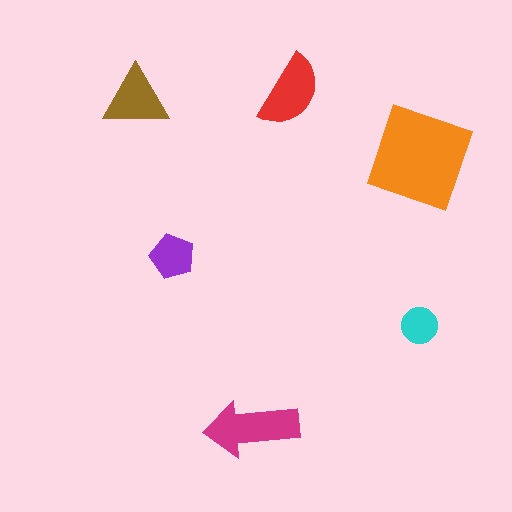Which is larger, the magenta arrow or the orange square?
The orange square.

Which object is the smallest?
The cyan circle.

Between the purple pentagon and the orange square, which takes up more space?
The orange square.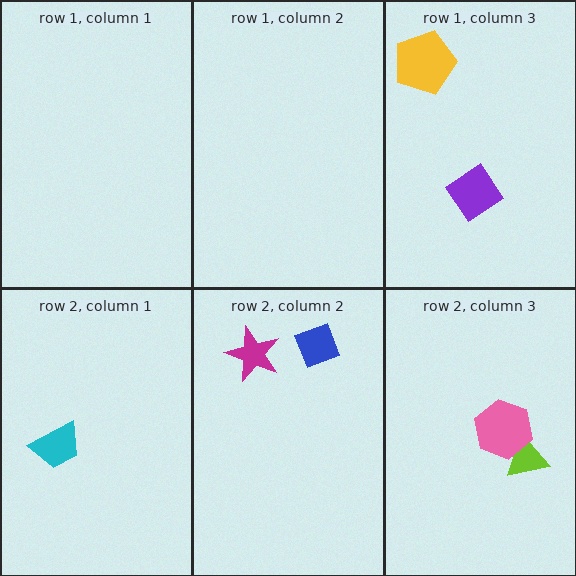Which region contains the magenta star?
The row 2, column 2 region.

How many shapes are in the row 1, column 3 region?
2.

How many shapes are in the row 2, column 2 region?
2.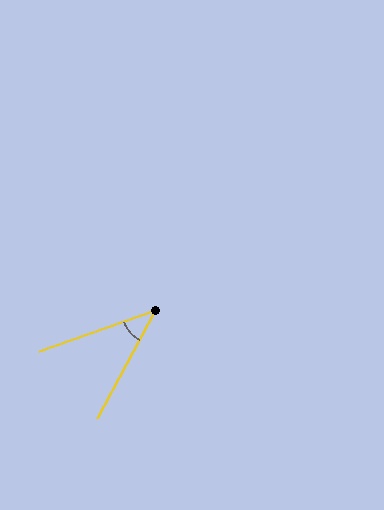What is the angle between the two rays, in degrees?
Approximately 42 degrees.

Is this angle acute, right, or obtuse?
It is acute.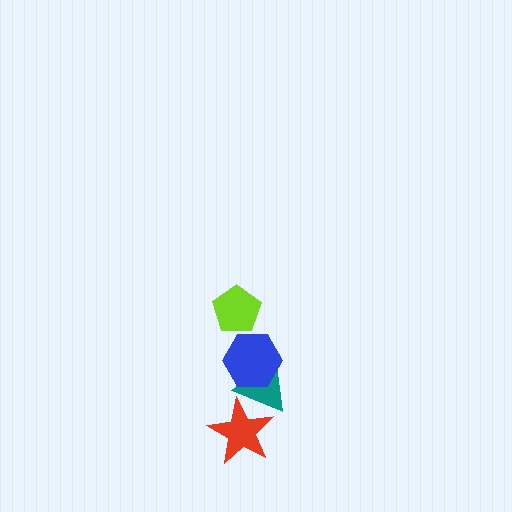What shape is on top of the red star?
The teal triangle is on top of the red star.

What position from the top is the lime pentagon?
The lime pentagon is 1st from the top.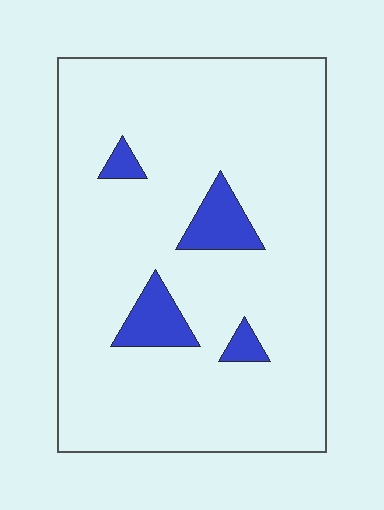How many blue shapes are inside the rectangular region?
4.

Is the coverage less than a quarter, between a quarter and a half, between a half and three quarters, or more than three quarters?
Less than a quarter.